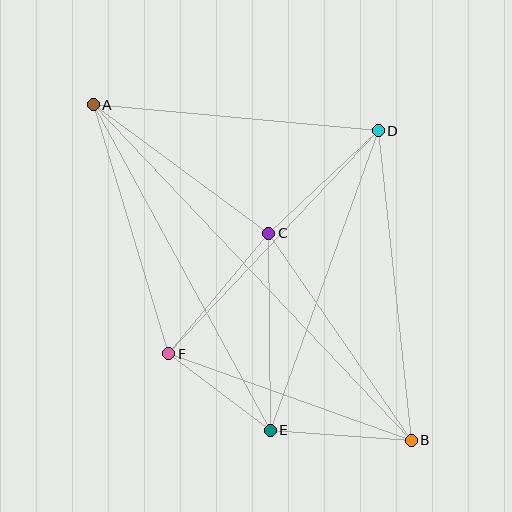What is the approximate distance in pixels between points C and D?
The distance between C and D is approximately 150 pixels.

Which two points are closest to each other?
Points E and F are closest to each other.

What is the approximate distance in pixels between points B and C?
The distance between B and C is approximately 251 pixels.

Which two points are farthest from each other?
Points A and B are farthest from each other.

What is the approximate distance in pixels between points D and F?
The distance between D and F is approximately 306 pixels.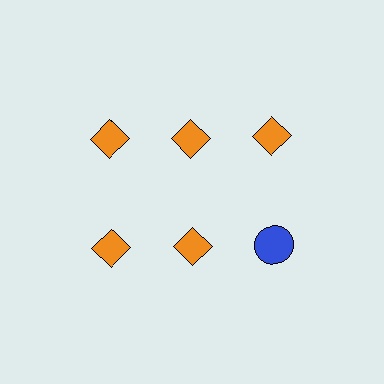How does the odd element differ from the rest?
It differs in both color (blue instead of orange) and shape (circle instead of diamond).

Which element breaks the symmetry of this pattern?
The blue circle in the second row, center column breaks the symmetry. All other shapes are orange diamonds.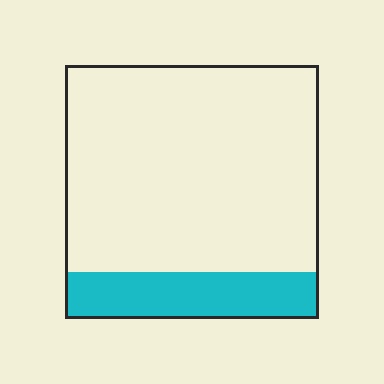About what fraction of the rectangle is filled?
About one fifth (1/5).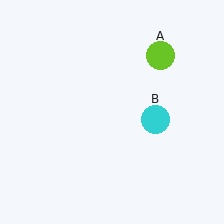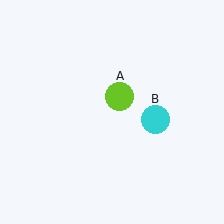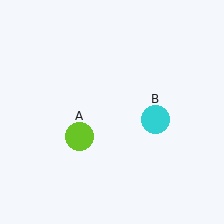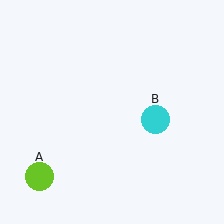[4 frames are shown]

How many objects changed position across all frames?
1 object changed position: lime circle (object A).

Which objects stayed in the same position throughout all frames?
Cyan circle (object B) remained stationary.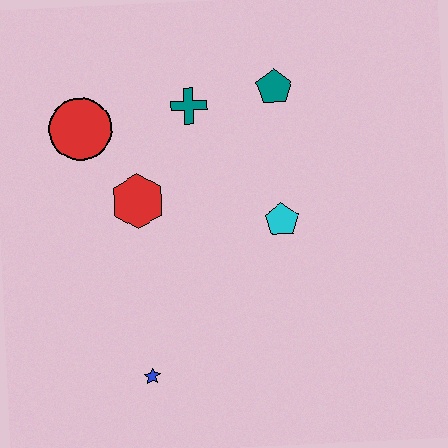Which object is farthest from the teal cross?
The blue star is farthest from the teal cross.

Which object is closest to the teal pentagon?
The teal cross is closest to the teal pentagon.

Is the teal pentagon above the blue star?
Yes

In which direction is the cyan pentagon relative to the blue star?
The cyan pentagon is above the blue star.